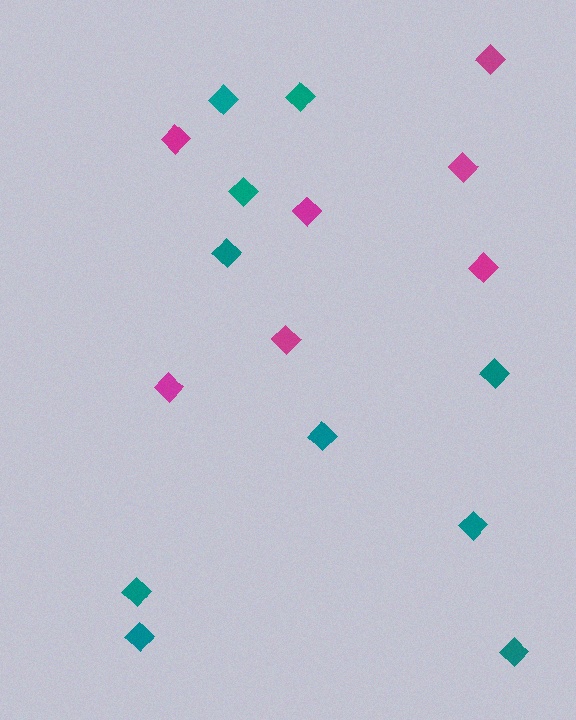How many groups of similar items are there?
There are 2 groups: one group of magenta diamonds (7) and one group of teal diamonds (10).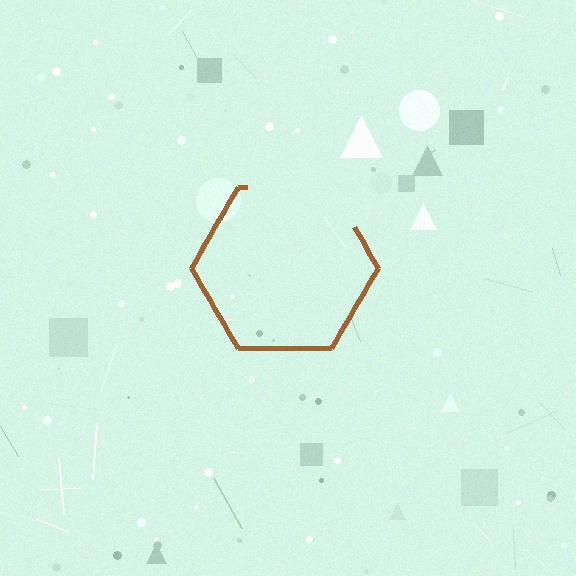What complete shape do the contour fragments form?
The contour fragments form a hexagon.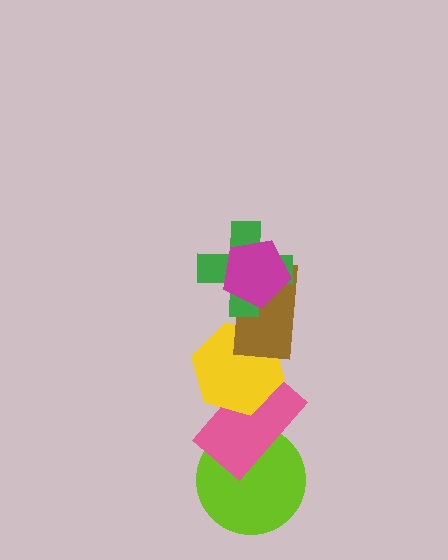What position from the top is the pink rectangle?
The pink rectangle is 5th from the top.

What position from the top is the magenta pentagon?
The magenta pentagon is 1st from the top.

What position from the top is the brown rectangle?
The brown rectangle is 3rd from the top.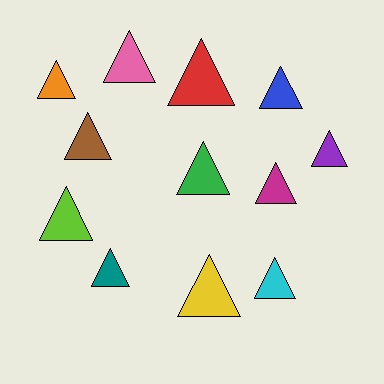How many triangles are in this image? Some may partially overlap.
There are 12 triangles.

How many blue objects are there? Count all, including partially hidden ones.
There is 1 blue object.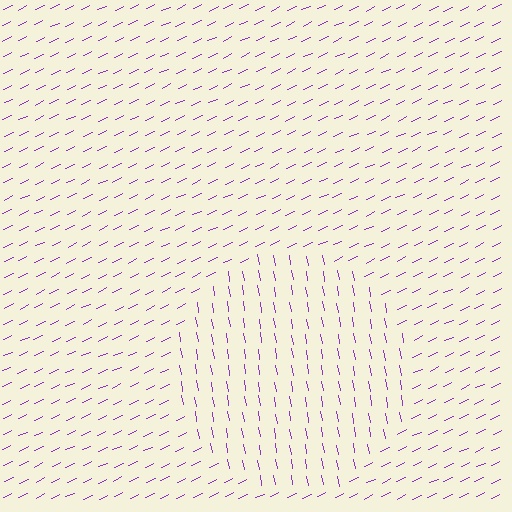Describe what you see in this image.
The image is filled with small purple line segments. A circle region in the image has lines oriented differently from the surrounding lines, creating a visible texture boundary.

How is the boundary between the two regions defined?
The boundary is defined purely by a change in line orientation (approximately 74 degrees difference). All lines are the same color and thickness.